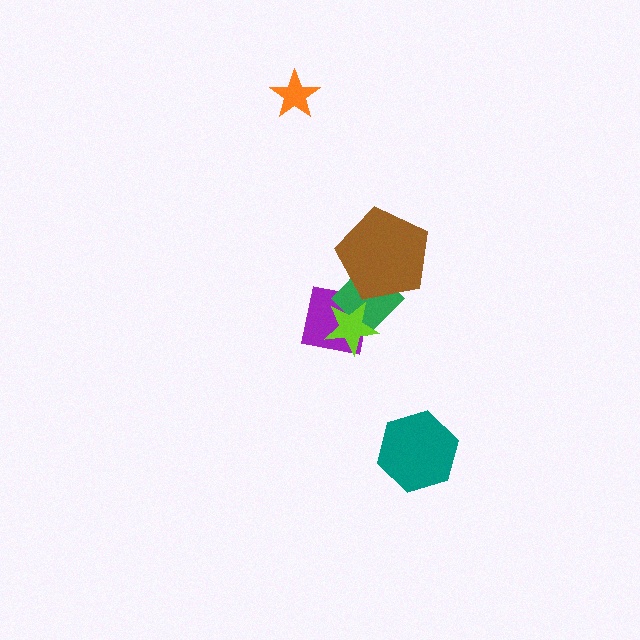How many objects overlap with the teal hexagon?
0 objects overlap with the teal hexagon.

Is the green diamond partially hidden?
Yes, it is partially covered by another shape.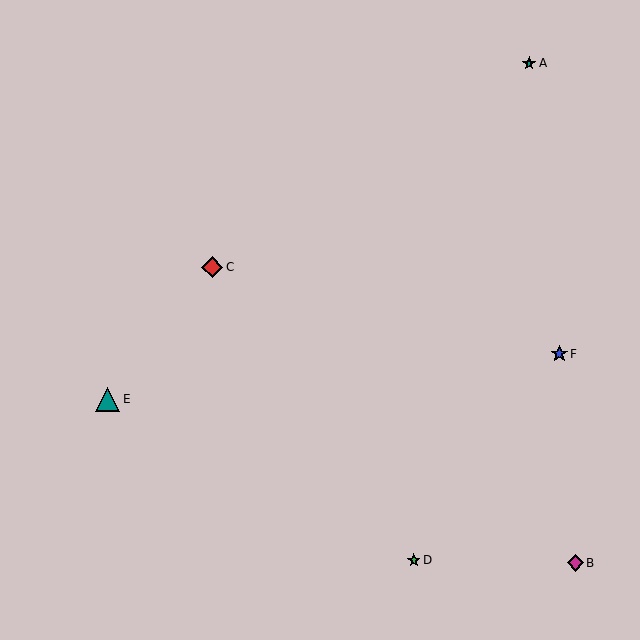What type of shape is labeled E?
Shape E is a teal triangle.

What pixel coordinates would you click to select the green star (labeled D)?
Click at (414, 560) to select the green star D.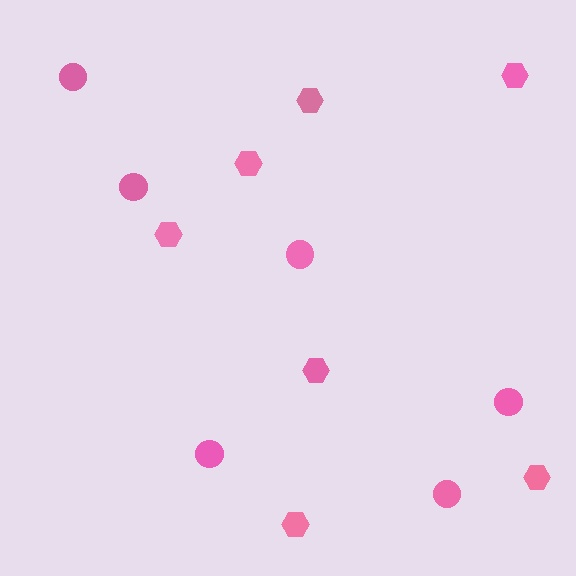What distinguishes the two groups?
There are 2 groups: one group of circles (6) and one group of hexagons (7).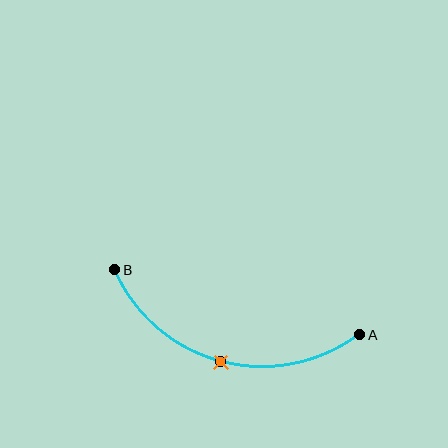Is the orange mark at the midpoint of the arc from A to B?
Yes. The orange mark lies on the arc at equal arc-length from both A and B — it is the arc midpoint.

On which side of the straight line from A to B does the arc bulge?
The arc bulges below the straight line connecting A and B.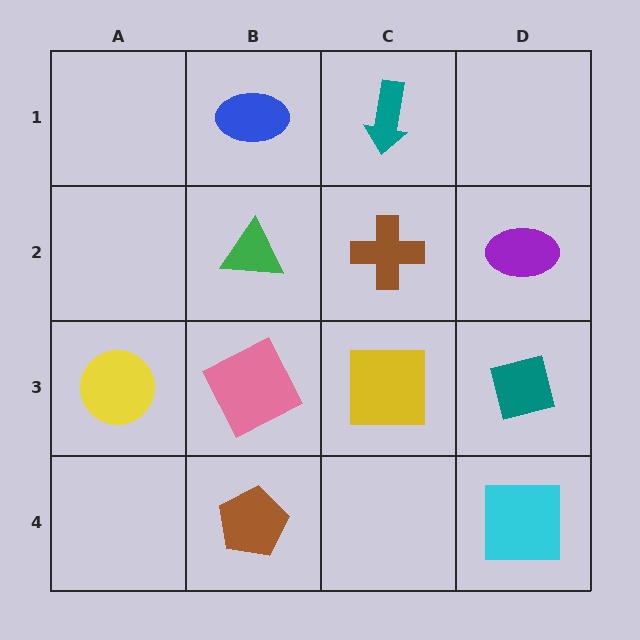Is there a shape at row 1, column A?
No, that cell is empty.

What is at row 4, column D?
A cyan square.